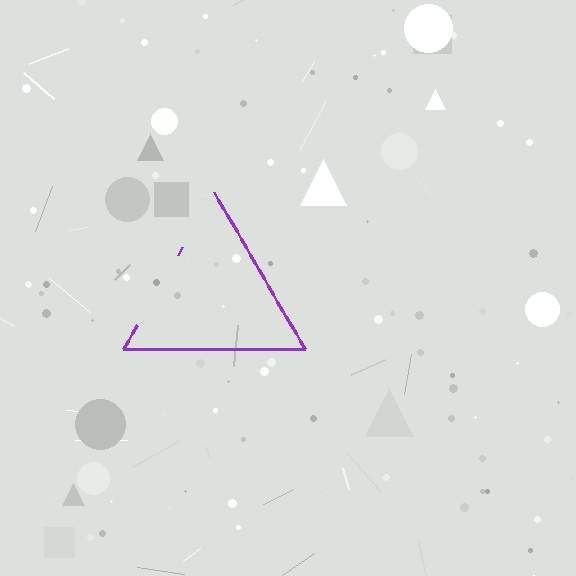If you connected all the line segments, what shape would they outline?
They would outline a triangle.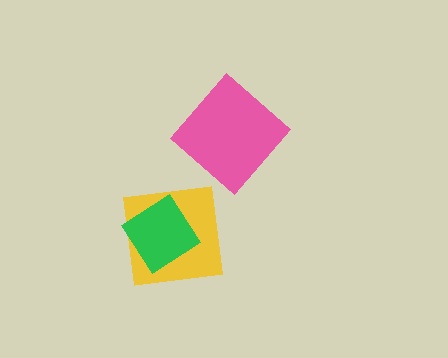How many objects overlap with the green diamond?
1 object overlaps with the green diamond.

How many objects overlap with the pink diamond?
0 objects overlap with the pink diamond.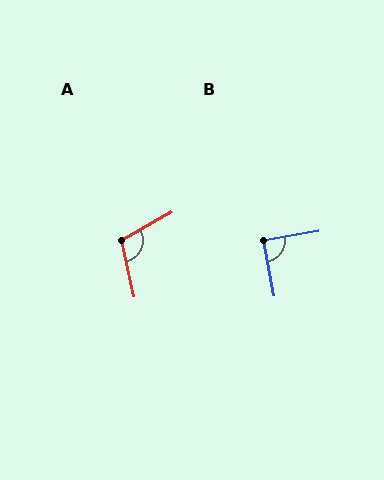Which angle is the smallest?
B, at approximately 89 degrees.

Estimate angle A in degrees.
Approximately 107 degrees.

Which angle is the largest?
A, at approximately 107 degrees.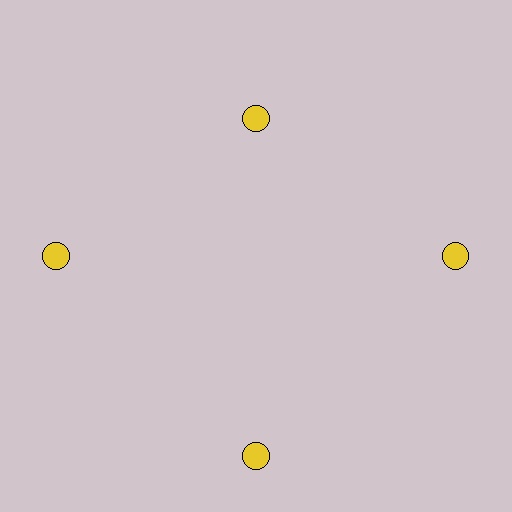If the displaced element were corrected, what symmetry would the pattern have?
It would have 4-fold rotational symmetry — the pattern would map onto itself every 90 degrees.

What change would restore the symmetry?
The symmetry would be restored by moving it outward, back onto the ring so that all 4 circles sit at equal angles and equal distance from the center.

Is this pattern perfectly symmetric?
No. The 4 yellow circles are arranged in a ring, but one element near the 12 o'clock position is pulled inward toward the center, breaking the 4-fold rotational symmetry.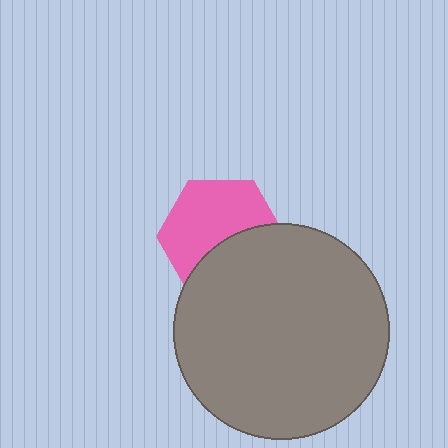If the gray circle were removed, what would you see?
You would see the complete pink hexagon.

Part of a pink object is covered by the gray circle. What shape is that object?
It is a hexagon.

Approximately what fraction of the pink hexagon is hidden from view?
Roughly 41% of the pink hexagon is hidden behind the gray circle.